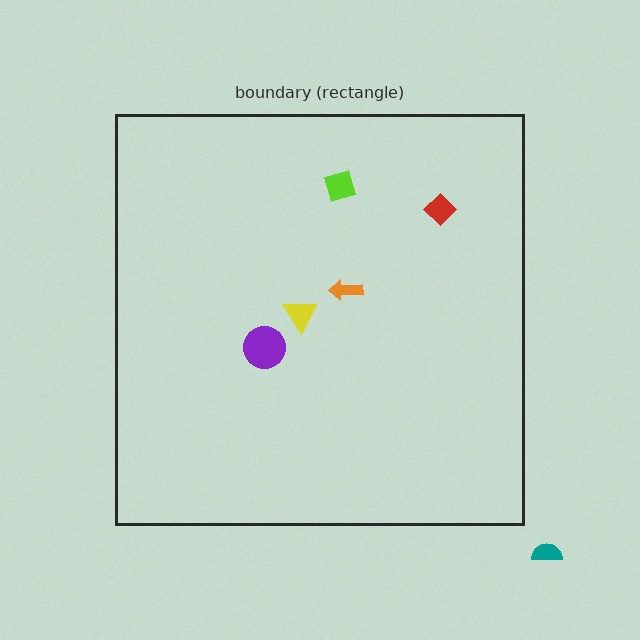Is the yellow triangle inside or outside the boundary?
Inside.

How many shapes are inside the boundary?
5 inside, 1 outside.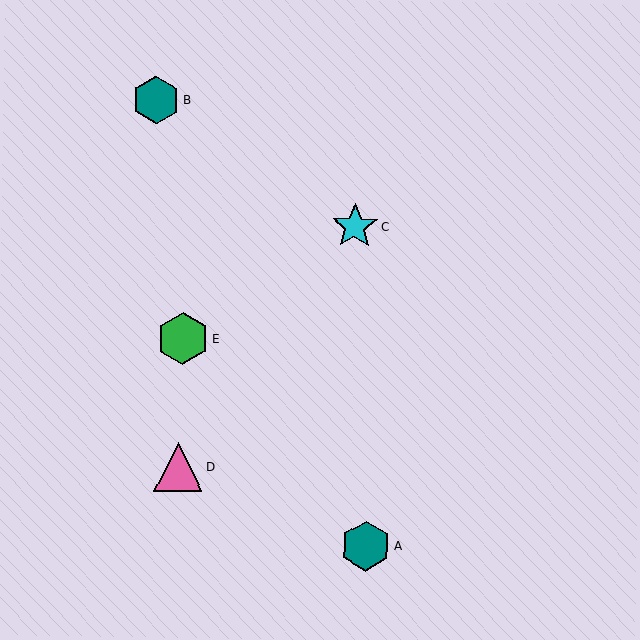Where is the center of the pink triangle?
The center of the pink triangle is at (178, 467).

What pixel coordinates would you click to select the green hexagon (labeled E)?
Click at (183, 339) to select the green hexagon E.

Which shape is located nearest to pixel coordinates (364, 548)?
The teal hexagon (labeled A) at (366, 546) is nearest to that location.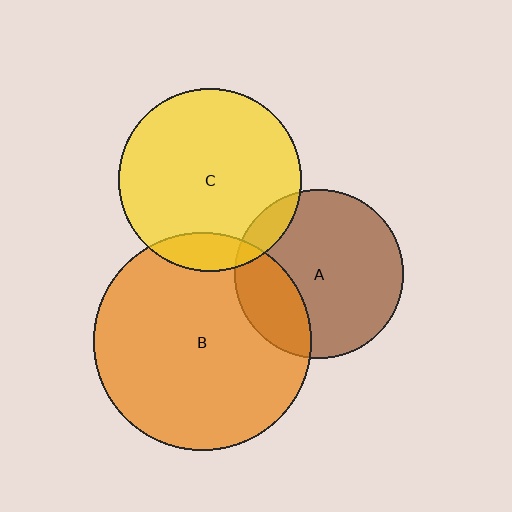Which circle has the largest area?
Circle B (orange).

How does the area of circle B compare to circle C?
Approximately 1.4 times.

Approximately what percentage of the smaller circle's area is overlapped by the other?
Approximately 10%.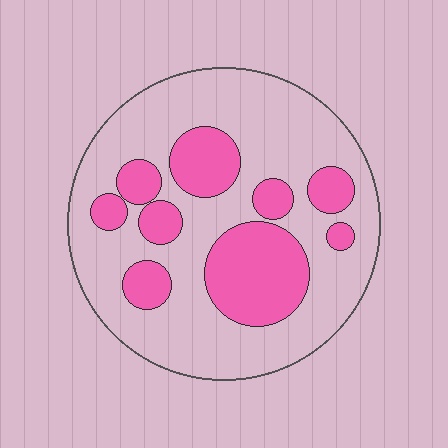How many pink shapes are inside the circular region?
9.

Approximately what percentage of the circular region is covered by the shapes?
Approximately 30%.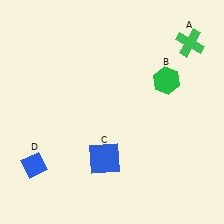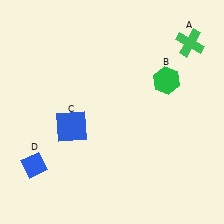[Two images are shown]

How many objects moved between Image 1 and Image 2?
1 object moved between the two images.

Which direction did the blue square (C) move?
The blue square (C) moved left.